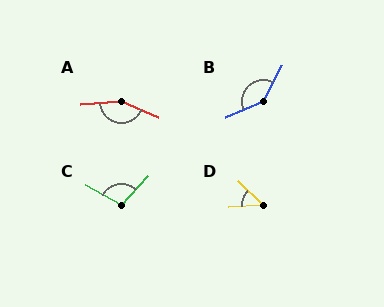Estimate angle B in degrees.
Approximately 139 degrees.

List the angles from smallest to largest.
D (47°), C (105°), B (139°), A (153°).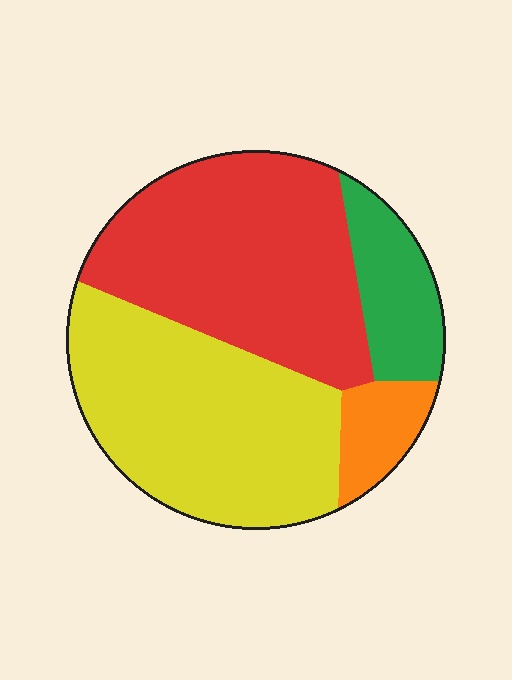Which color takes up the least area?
Orange, at roughly 5%.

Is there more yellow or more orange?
Yellow.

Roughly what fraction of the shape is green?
Green covers roughly 10% of the shape.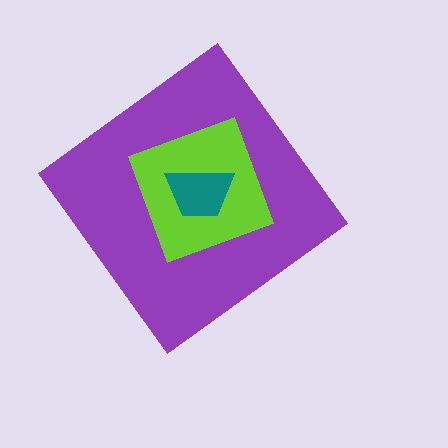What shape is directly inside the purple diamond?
The lime square.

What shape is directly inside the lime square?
The teal trapezoid.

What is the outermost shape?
The purple diamond.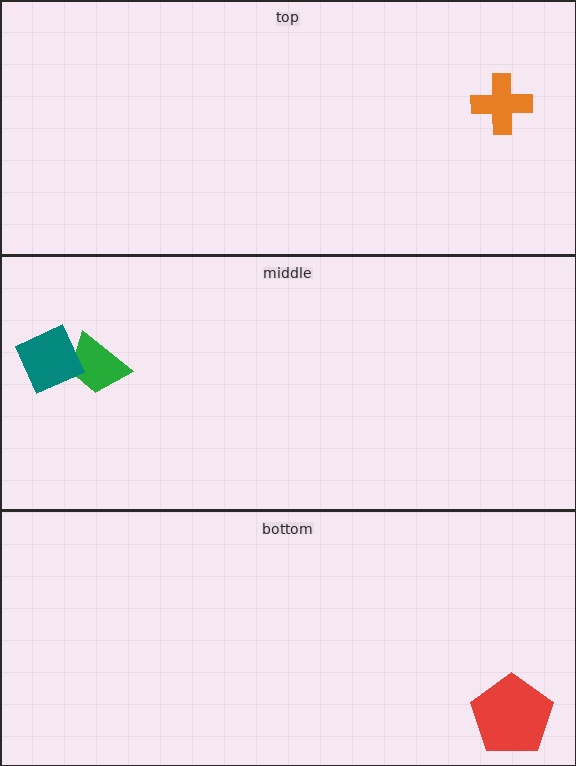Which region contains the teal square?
The middle region.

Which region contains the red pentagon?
The bottom region.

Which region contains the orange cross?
The top region.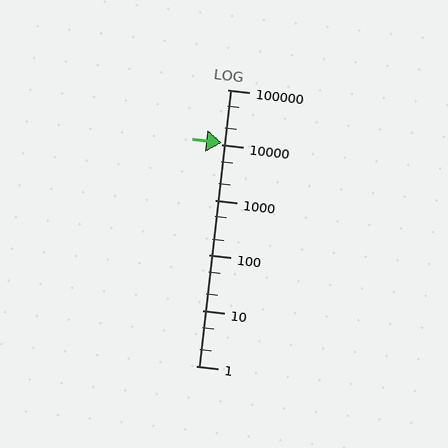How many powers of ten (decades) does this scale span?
The scale spans 5 decades, from 1 to 100000.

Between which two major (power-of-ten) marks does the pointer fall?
The pointer is between 10000 and 100000.